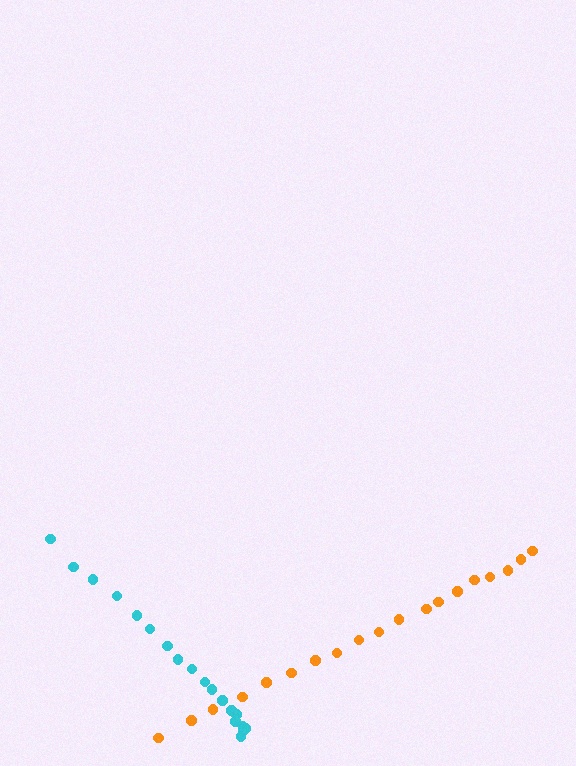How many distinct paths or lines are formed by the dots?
There are 2 distinct paths.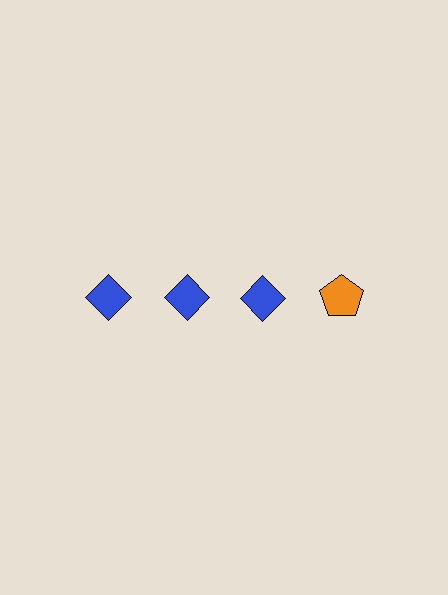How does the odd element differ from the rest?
It differs in both color (orange instead of blue) and shape (pentagon instead of diamond).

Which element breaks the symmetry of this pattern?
The orange pentagon in the top row, second from right column breaks the symmetry. All other shapes are blue diamonds.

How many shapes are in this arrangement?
There are 4 shapes arranged in a grid pattern.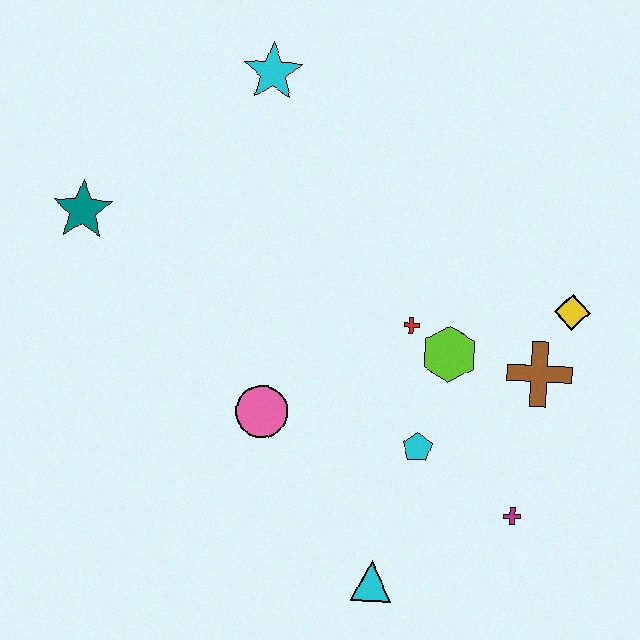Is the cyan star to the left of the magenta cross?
Yes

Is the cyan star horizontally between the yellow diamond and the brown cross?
No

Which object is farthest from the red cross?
The teal star is farthest from the red cross.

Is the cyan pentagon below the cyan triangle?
No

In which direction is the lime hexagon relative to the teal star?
The lime hexagon is to the right of the teal star.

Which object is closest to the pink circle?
The cyan pentagon is closest to the pink circle.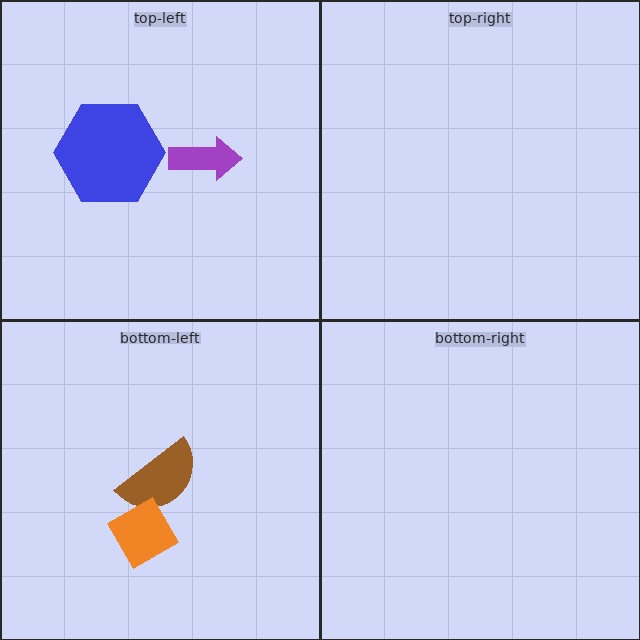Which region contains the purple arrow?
The top-left region.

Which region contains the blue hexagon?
The top-left region.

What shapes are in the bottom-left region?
The brown semicircle, the orange diamond.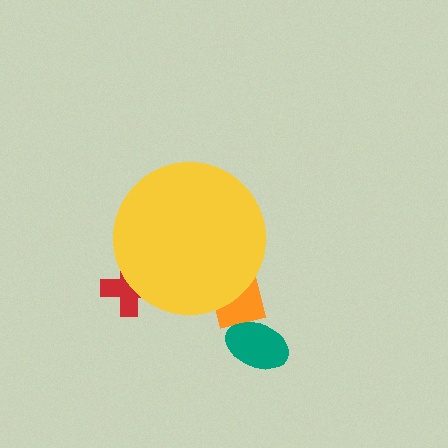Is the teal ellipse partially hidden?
No, the teal ellipse is fully visible.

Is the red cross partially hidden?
Yes, the red cross is partially hidden behind the yellow circle.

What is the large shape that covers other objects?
A yellow circle.